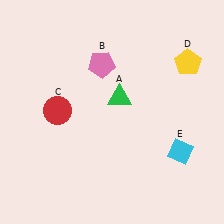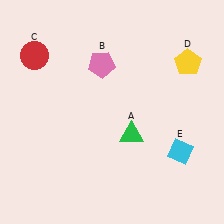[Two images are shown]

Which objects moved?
The objects that moved are: the green triangle (A), the red circle (C).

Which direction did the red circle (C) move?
The red circle (C) moved up.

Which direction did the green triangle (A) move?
The green triangle (A) moved down.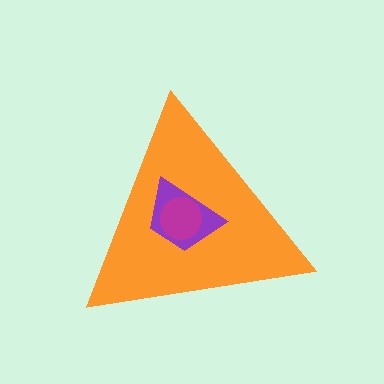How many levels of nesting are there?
3.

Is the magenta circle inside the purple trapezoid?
Yes.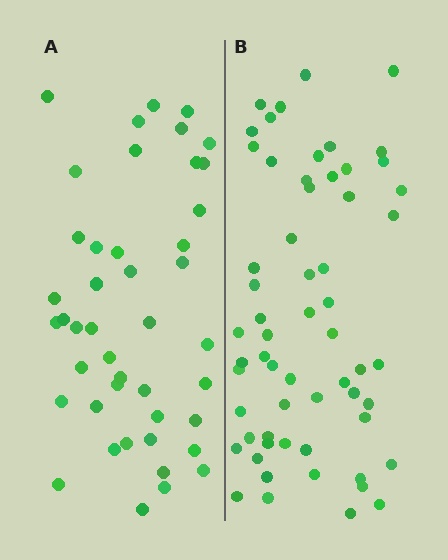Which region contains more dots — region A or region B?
Region B (the right region) has more dots.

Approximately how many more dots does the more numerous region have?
Region B has approximately 15 more dots than region A.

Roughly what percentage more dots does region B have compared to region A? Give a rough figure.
About 35% more.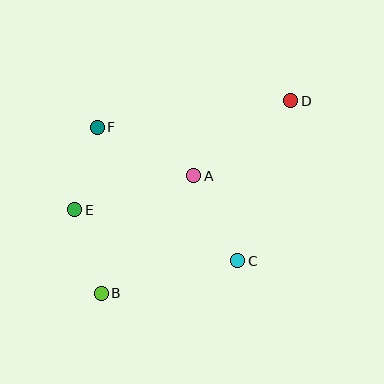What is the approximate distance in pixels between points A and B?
The distance between A and B is approximately 149 pixels.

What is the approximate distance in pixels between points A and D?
The distance between A and D is approximately 123 pixels.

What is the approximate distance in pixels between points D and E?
The distance between D and E is approximately 242 pixels.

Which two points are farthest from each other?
Points B and D are farthest from each other.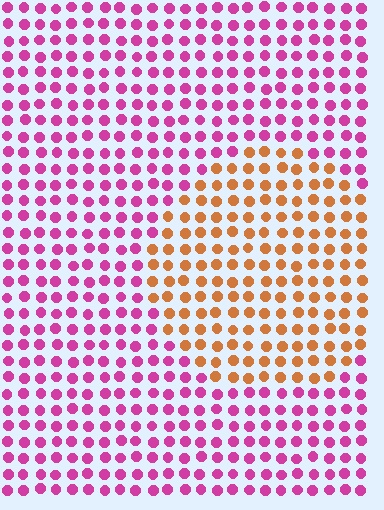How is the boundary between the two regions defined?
The boundary is defined purely by a slight shift in hue (about 65 degrees). Spacing, size, and orientation are identical on both sides.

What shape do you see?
I see a circle.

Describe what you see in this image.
The image is filled with small magenta elements in a uniform arrangement. A circle-shaped region is visible where the elements are tinted to a slightly different hue, forming a subtle color boundary.